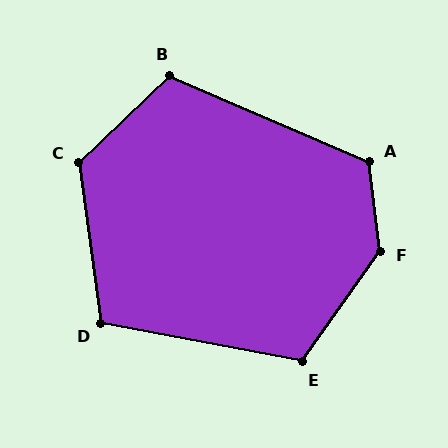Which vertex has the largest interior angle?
F, at approximately 138 degrees.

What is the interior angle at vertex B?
Approximately 113 degrees (obtuse).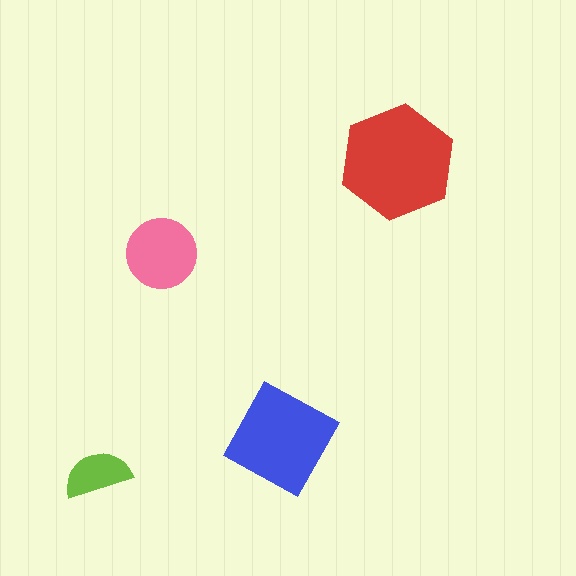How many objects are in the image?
There are 4 objects in the image.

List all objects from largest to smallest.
The red hexagon, the blue square, the pink circle, the lime semicircle.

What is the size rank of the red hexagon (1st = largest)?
1st.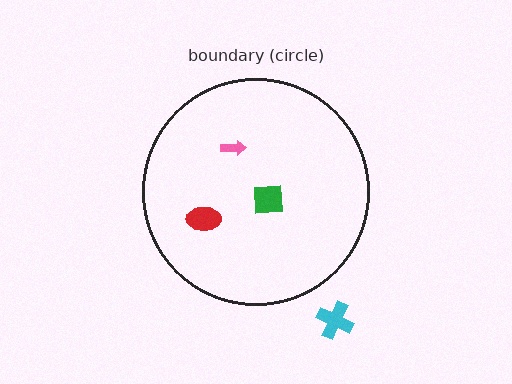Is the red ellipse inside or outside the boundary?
Inside.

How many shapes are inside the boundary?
3 inside, 1 outside.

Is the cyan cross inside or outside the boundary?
Outside.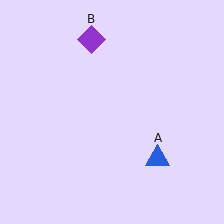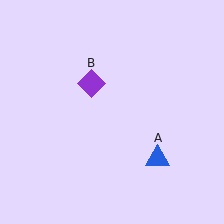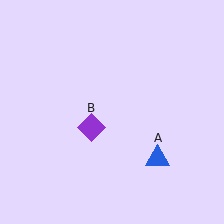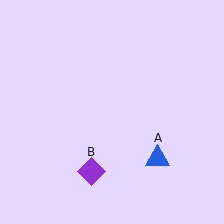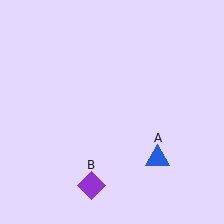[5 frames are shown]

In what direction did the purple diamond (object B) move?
The purple diamond (object B) moved down.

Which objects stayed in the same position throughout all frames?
Blue triangle (object A) remained stationary.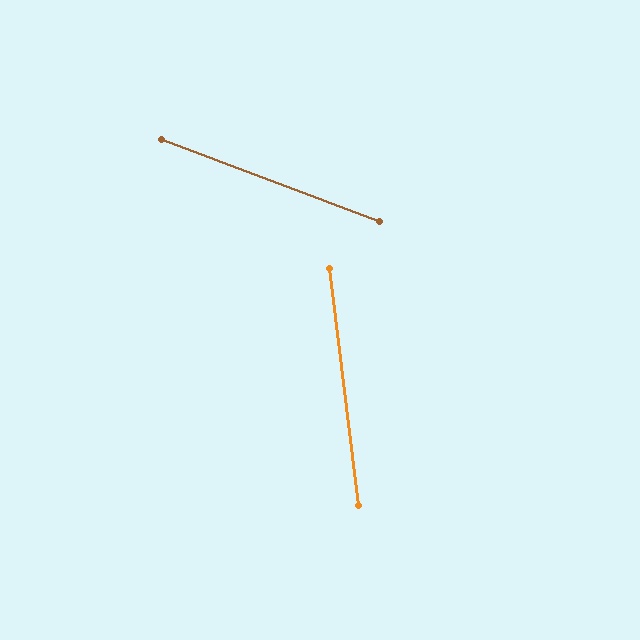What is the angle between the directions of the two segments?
Approximately 62 degrees.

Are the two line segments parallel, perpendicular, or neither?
Neither parallel nor perpendicular — they differ by about 62°.